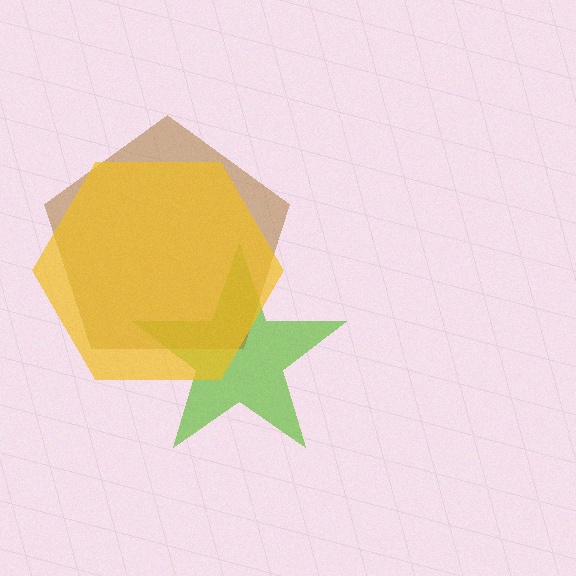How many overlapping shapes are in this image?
There are 3 overlapping shapes in the image.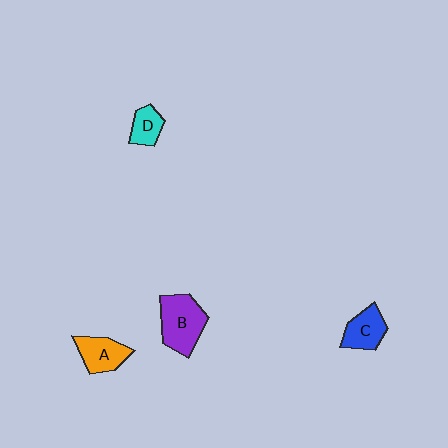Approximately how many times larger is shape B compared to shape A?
Approximately 1.4 times.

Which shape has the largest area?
Shape B (purple).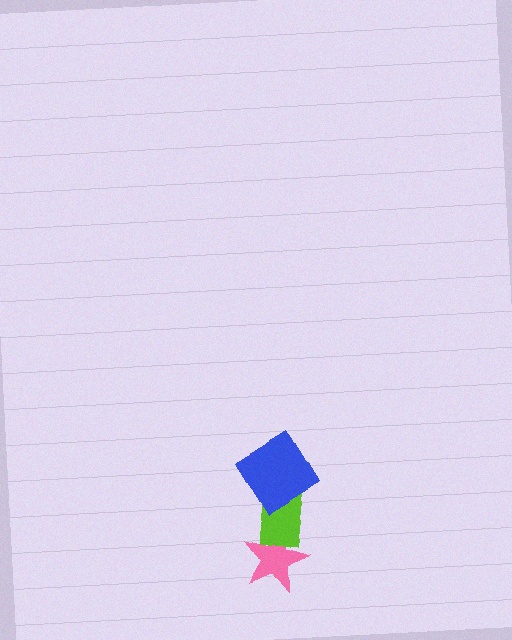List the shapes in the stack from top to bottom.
From top to bottom: the blue diamond, the lime rectangle, the pink star.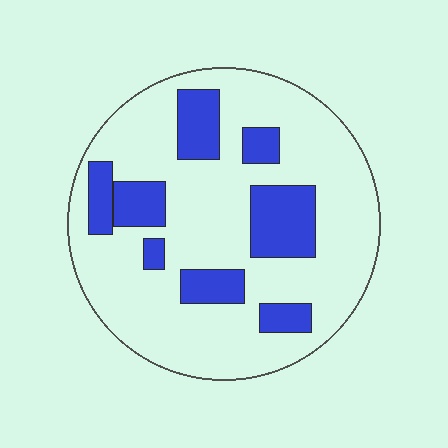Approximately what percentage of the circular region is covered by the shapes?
Approximately 25%.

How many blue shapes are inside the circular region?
8.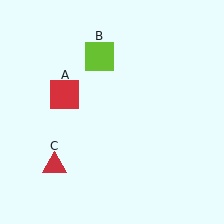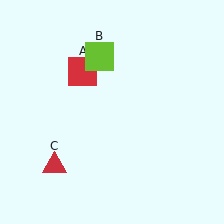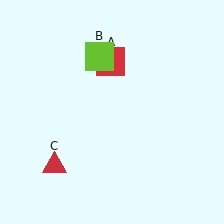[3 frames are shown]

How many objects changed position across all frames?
1 object changed position: red square (object A).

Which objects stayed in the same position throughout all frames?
Lime square (object B) and red triangle (object C) remained stationary.